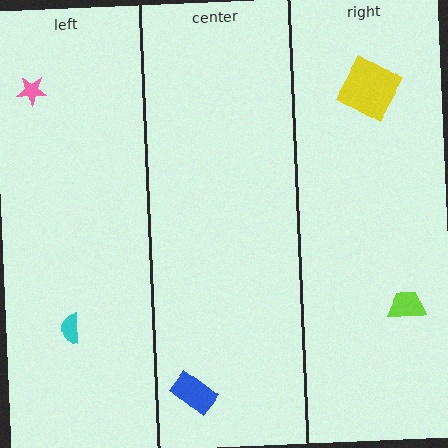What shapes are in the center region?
The blue rectangle.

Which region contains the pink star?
The left region.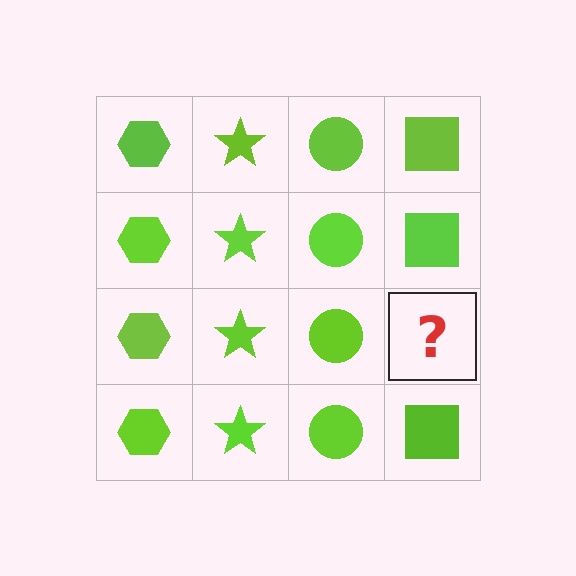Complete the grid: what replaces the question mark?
The question mark should be replaced with a lime square.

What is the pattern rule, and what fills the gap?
The rule is that each column has a consistent shape. The gap should be filled with a lime square.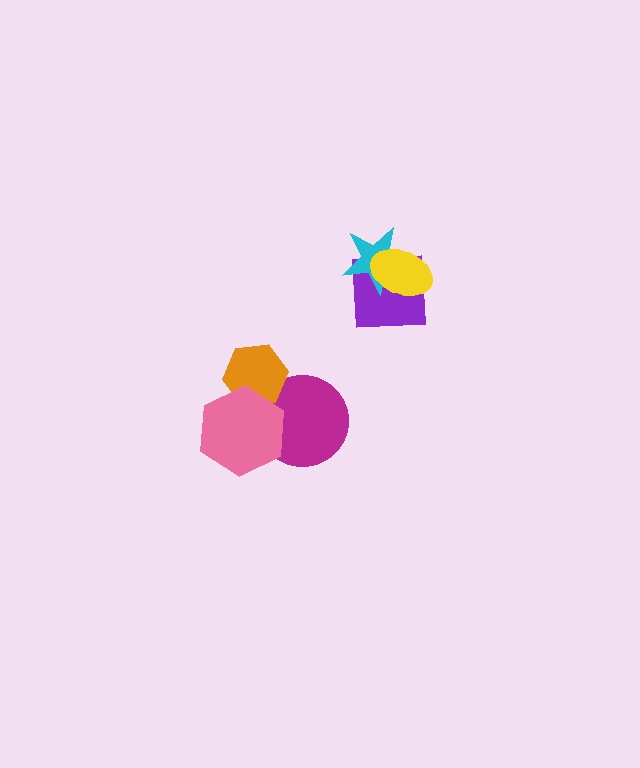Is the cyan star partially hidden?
Yes, it is partially covered by another shape.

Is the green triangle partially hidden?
Yes, it is partially covered by another shape.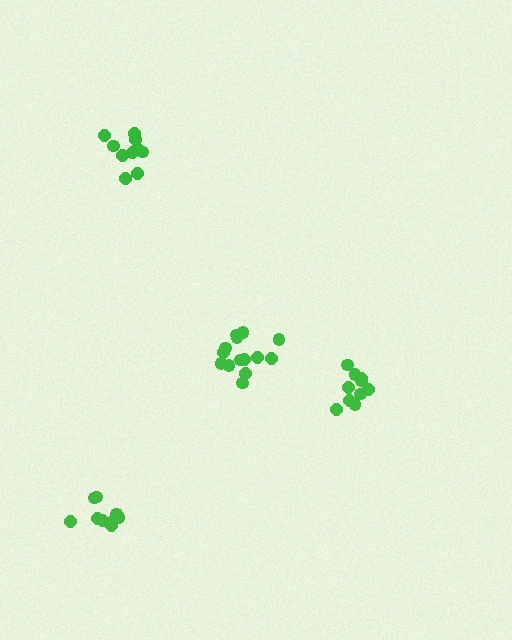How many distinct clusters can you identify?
There are 4 distinct clusters.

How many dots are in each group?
Group 1: 9 dots, Group 2: 10 dots, Group 3: 10 dots, Group 4: 14 dots (43 total).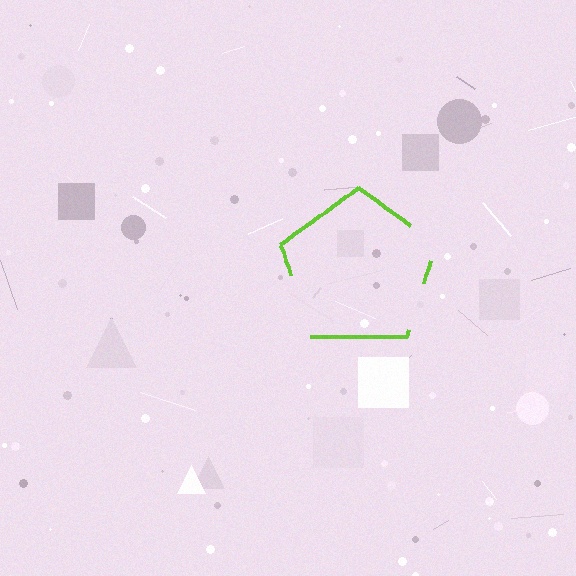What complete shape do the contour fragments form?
The contour fragments form a pentagon.